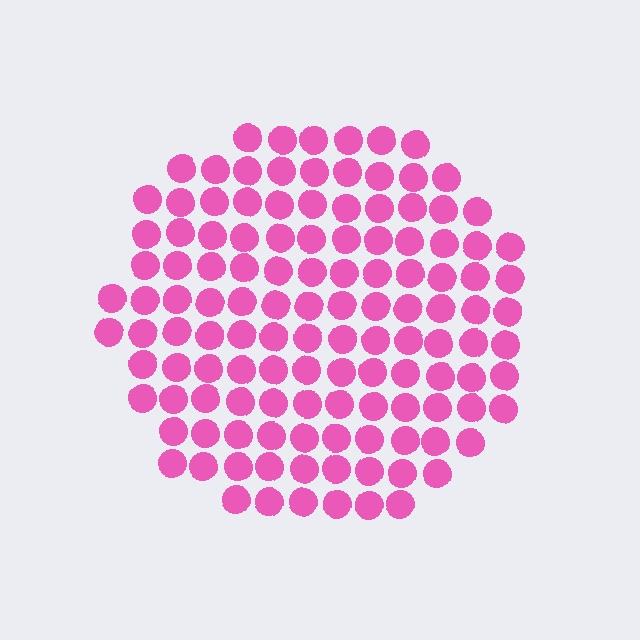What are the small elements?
The small elements are circles.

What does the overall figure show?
The overall figure shows a circle.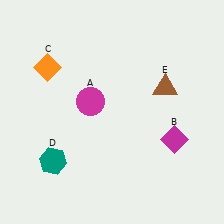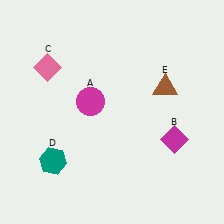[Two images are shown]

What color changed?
The diamond (C) changed from orange in Image 1 to pink in Image 2.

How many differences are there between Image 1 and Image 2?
There is 1 difference between the two images.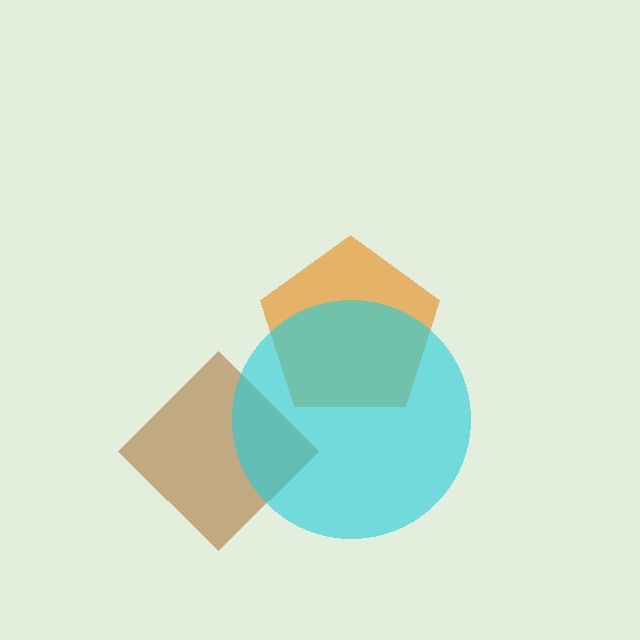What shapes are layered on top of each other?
The layered shapes are: a brown diamond, an orange pentagon, a cyan circle.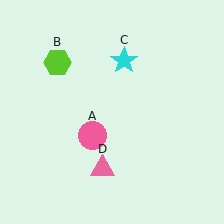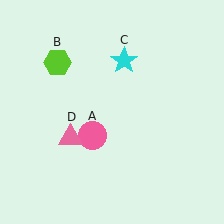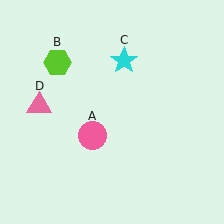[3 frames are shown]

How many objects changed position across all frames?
1 object changed position: pink triangle (object D).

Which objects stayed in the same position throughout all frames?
Pink circle (object A) and lime hexagon (object B) and cyan star (object C) remained stationary.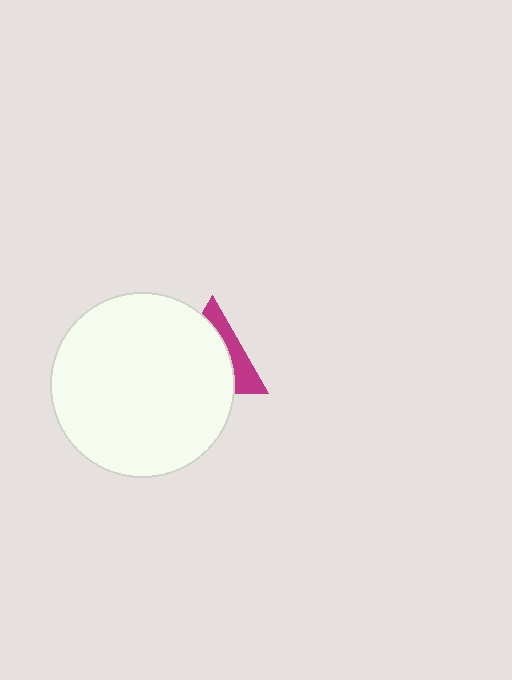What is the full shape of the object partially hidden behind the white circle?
The partially hidden object is a magenta triangle.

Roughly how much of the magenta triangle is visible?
A small part of it is visible (roughly 32%).